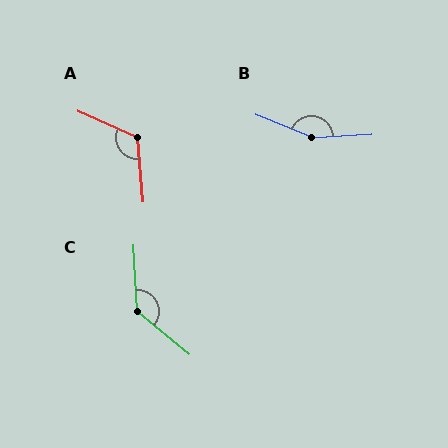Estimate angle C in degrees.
Approximately 133 degrees.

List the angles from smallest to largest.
A (118°), C (133°), B (154°).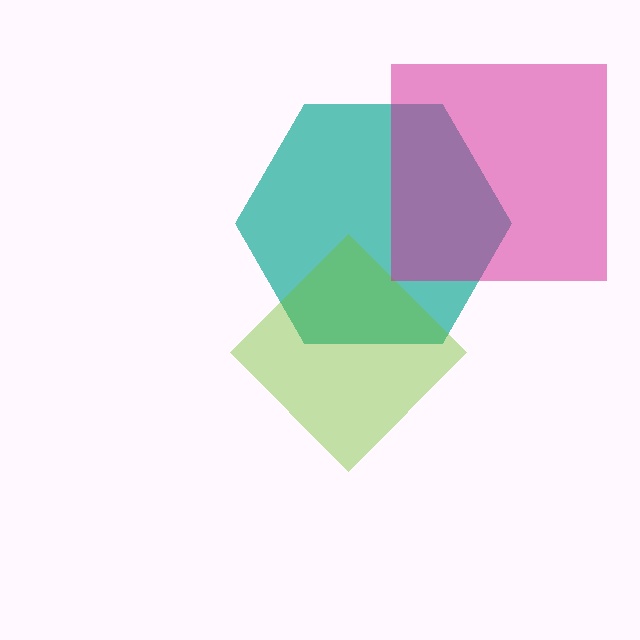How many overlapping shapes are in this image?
There are 3 overlapping shapes in the image.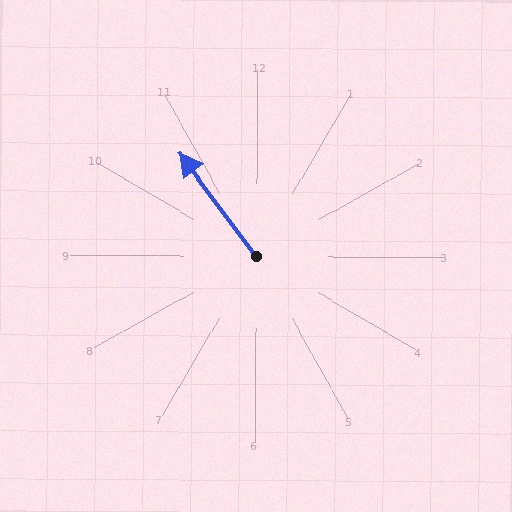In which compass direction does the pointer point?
Northwest.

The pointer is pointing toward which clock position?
Roughly 11 o'clock.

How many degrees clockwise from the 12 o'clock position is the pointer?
Approximately 323 degrees.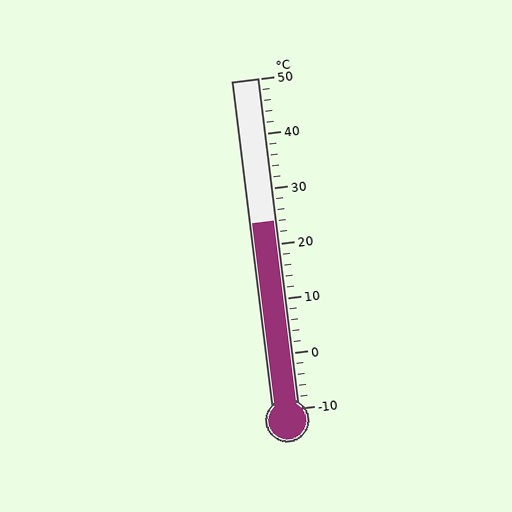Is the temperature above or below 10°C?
The temperature is above 10°C.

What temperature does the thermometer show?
The thermometer shows approximately 24°C.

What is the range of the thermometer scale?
The thermometer scale ranges from -10°C to 50°C.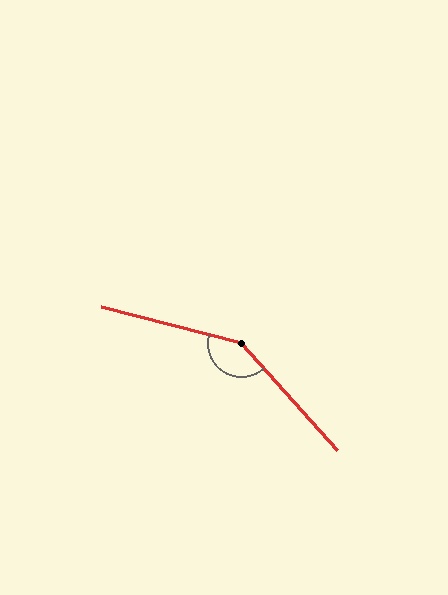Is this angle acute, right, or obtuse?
It is obtuse.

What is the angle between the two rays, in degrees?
Approximately 146 degrees.